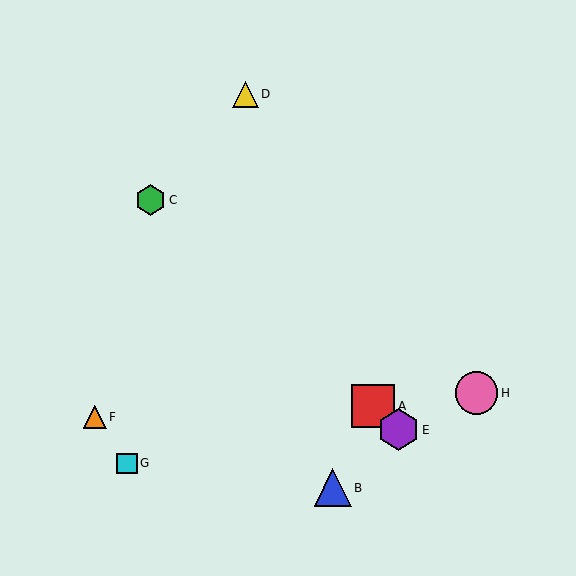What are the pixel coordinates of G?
Object G is at (127, 463).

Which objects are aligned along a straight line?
Objects A, C, E are aligned along a straight line.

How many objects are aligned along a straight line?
3 objects (A, C, E) are aligned along a straight line.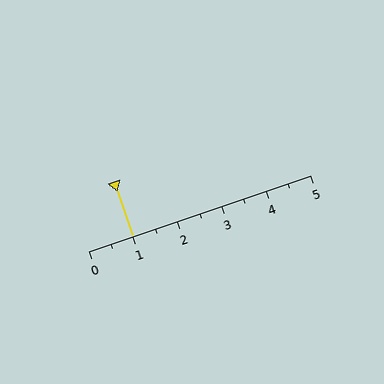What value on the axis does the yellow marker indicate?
The marker indicates approximately 1.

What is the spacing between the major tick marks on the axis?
The major ticks are spaced 1 apart.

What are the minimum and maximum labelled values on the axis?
The axis runs from 0 to 5.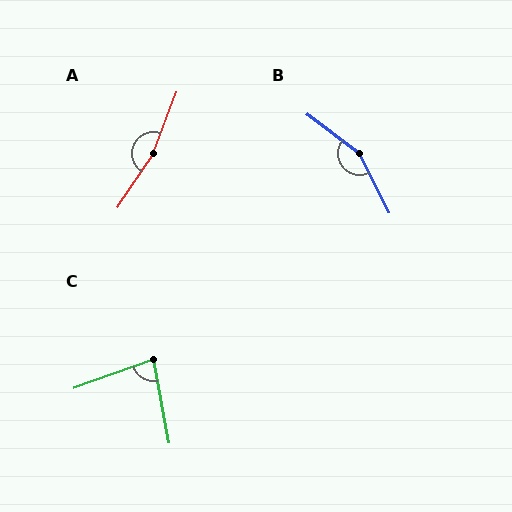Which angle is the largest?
A, at approximately 168 degrees.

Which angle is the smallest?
C, at approximately 81 degrees.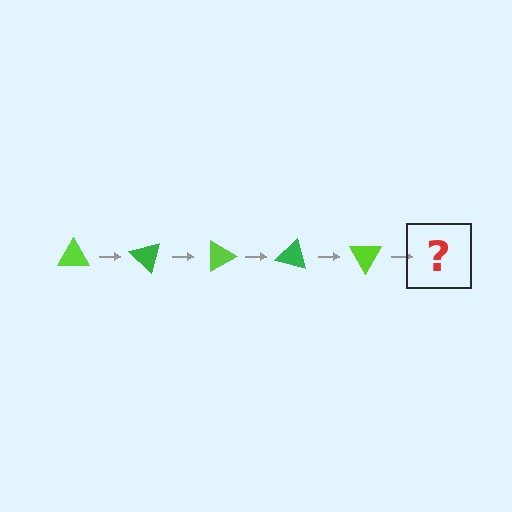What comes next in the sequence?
The next element should be a green triangle, rotated 225 degrees from the start.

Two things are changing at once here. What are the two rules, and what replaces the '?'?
The two rules are that it rotates 45 degrees each step and the color cycles through lime and green. The '?' should be a green triangle, rotated 225 degrees from the start.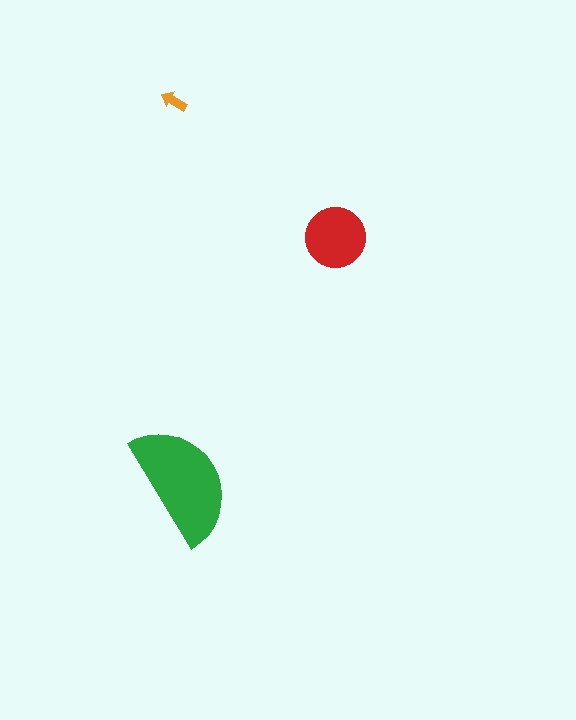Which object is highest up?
The orange arrow is topmost.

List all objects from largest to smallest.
The green semicircle, the red circle, the orange arrow.